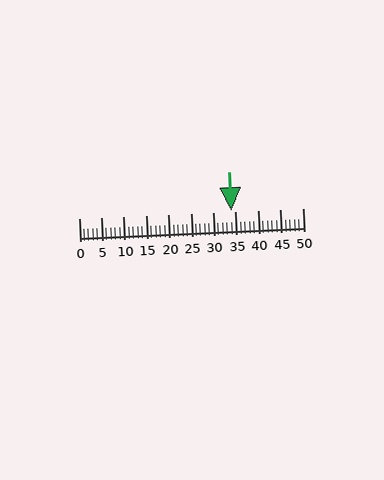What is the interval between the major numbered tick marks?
The major tick marks are spaced 5 units apart.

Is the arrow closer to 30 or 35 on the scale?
The arrow is closer to 35.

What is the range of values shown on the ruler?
The ruler shows values from 0 to 50.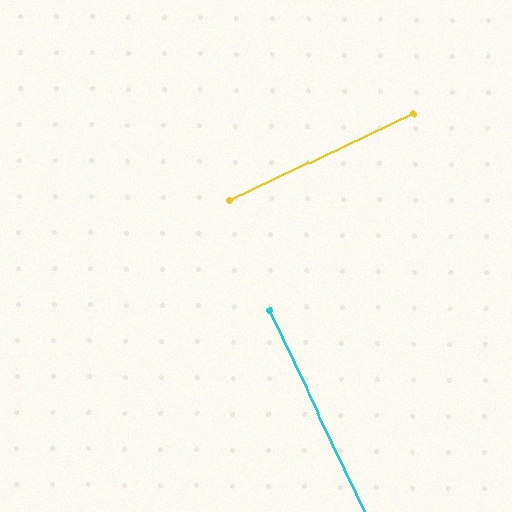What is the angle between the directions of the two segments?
Approximately 90 degrees.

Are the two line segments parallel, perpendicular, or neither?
Perpendicular — they meet at approximately 90°.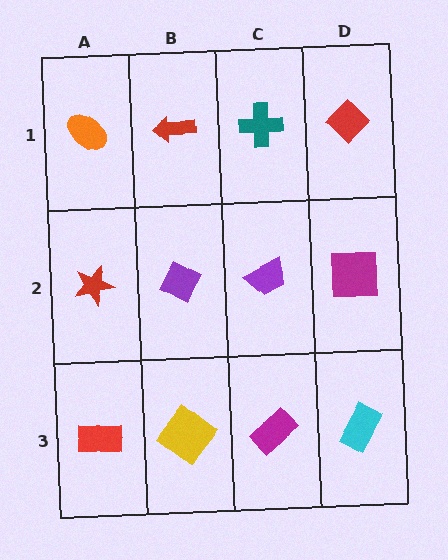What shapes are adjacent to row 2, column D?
A red diamond (row 1, column D), a cyan rectangle (row 3, column D), a purple trapezoid (row 2, column C).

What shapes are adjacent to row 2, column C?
A teal cross (row 1, column C), a magenta rectangle (row 3, column C), a purple diamond (row 2, column B), a magenta square (row 2, column D).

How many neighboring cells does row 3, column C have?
3.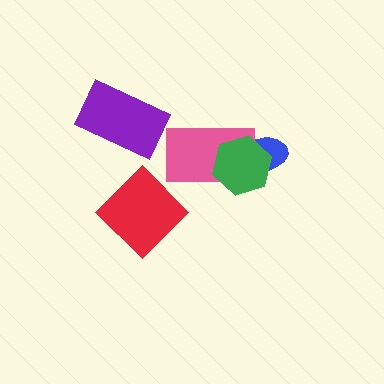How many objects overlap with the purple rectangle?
0 objects overlap with the purple rectangle.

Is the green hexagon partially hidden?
No, no other shape covers it.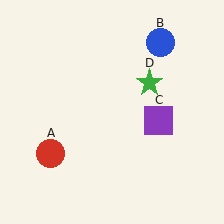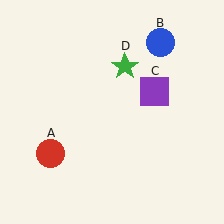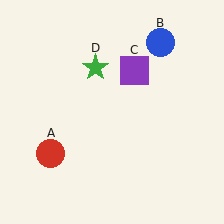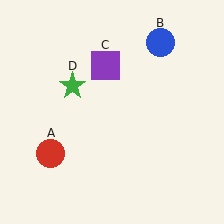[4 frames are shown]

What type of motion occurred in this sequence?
The purple square (object C), green star (object D) rotated counterclockwise around the center of the scene.